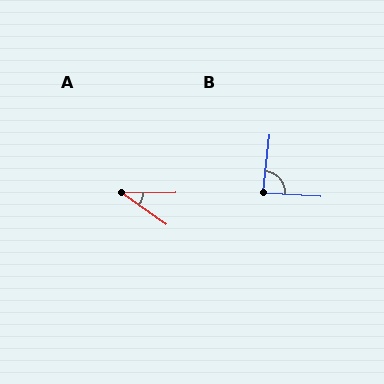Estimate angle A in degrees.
Approximately 35 degrees.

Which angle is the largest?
B, at approximately 87 degrees.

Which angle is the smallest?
A, at approximately 35 degrees.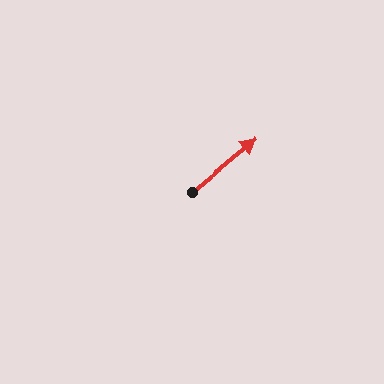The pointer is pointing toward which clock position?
Roughly 2 o'clock.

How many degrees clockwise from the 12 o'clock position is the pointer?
Approximately 51 degrees.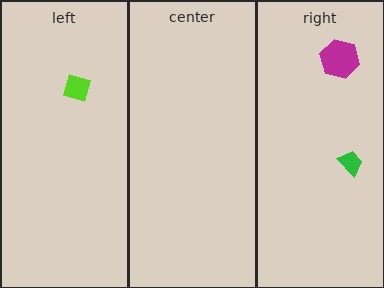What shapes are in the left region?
The lime diamond.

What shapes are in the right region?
The green trapezoid, the magenta hexagon.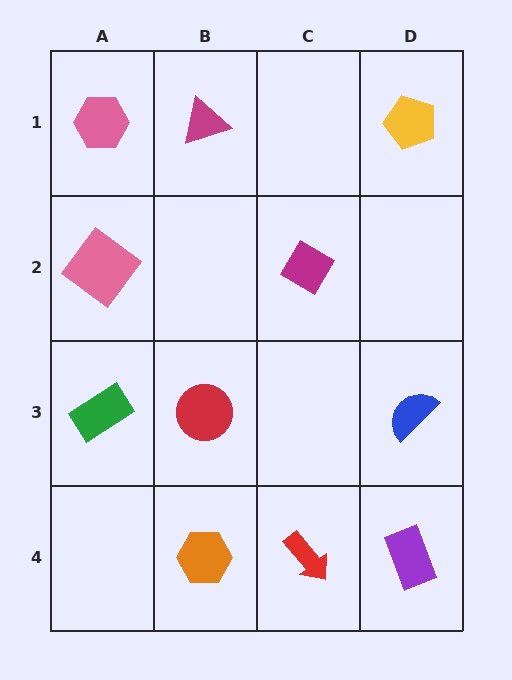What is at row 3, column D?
A blue semicircle.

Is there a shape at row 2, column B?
No, that cell is empty.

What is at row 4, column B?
An orange hexagon.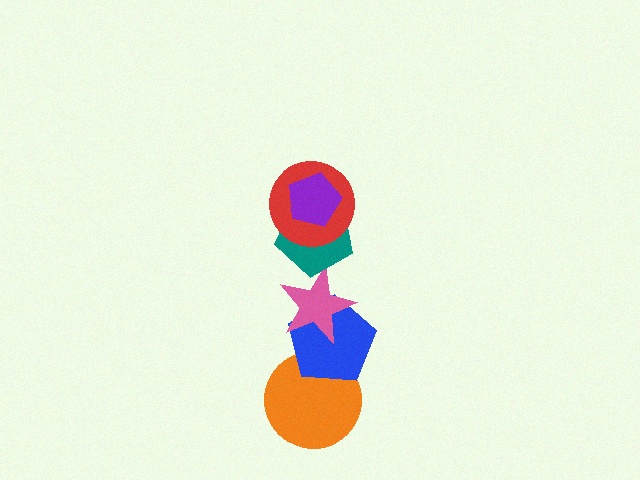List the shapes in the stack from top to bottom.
From top to bottom: the purple pentagon, the red circle, the teal pentagon, the pink star, the blue pentagon, the orange circle.